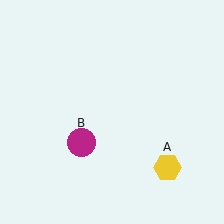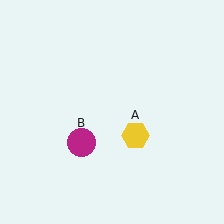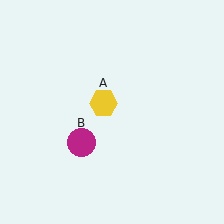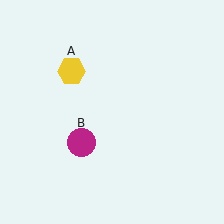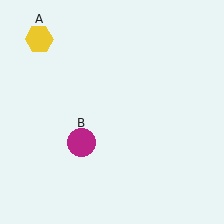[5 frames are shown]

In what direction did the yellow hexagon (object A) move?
The yellow hexagon (object A) moved up and to the left.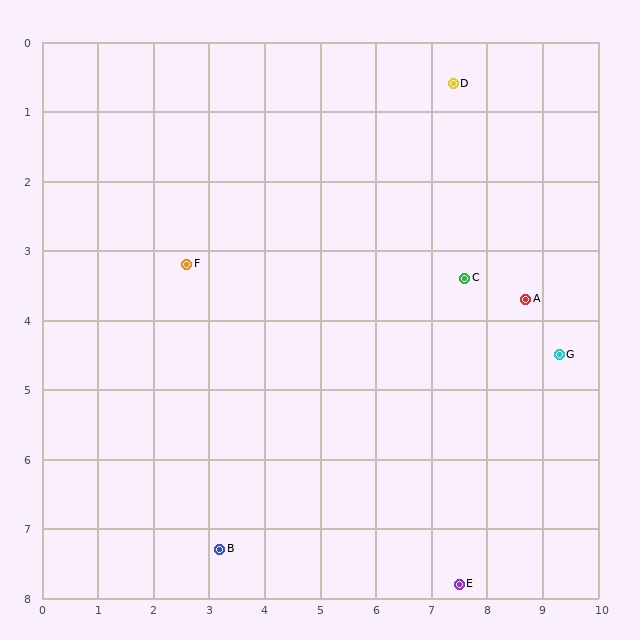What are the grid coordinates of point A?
Point A is at approximately (8.7, 3.7).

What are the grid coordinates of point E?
Point E is at approximately (7.5, 7.8).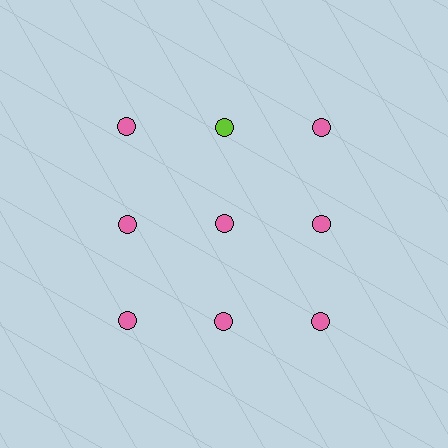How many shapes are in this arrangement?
There are 9 shapes arranged in a grid pattern.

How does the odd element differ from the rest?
It has a different color: lime instead of pink.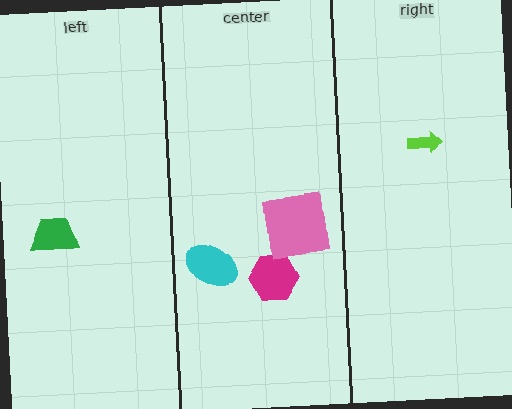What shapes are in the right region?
The lime arrow.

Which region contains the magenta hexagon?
The center region.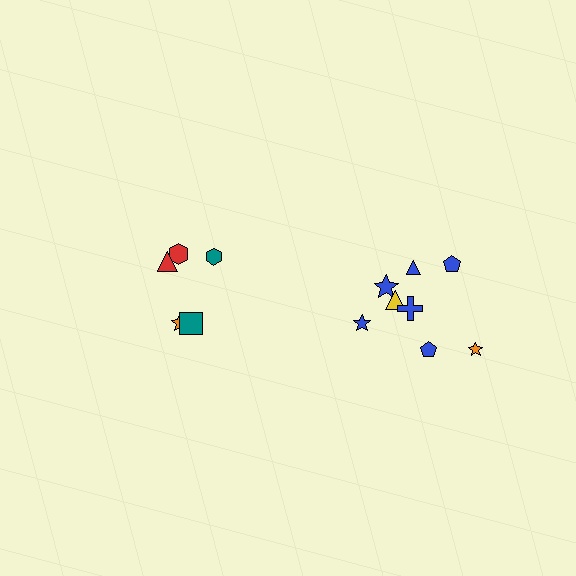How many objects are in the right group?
There are 8 objects.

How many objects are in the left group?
There are 5 objects.